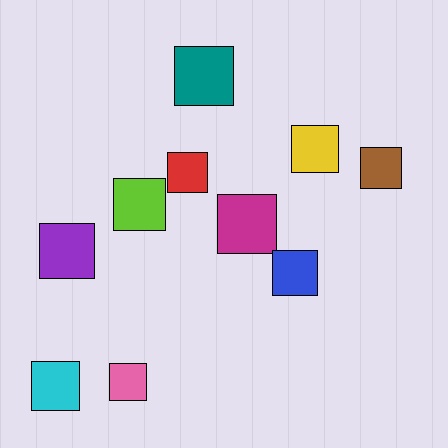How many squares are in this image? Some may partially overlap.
There are 10 squares.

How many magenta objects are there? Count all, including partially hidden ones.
There is 1 magenta object.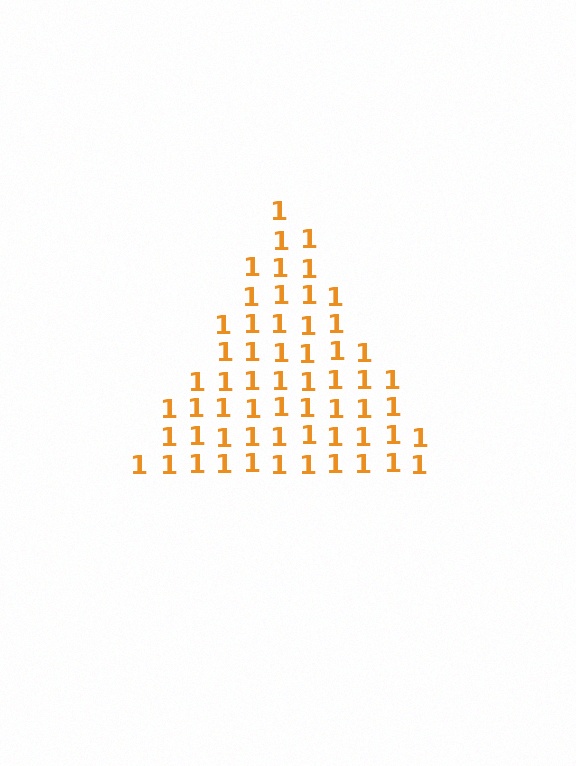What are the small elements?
The small elements are digit 1's.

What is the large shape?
The large shape is a triangle.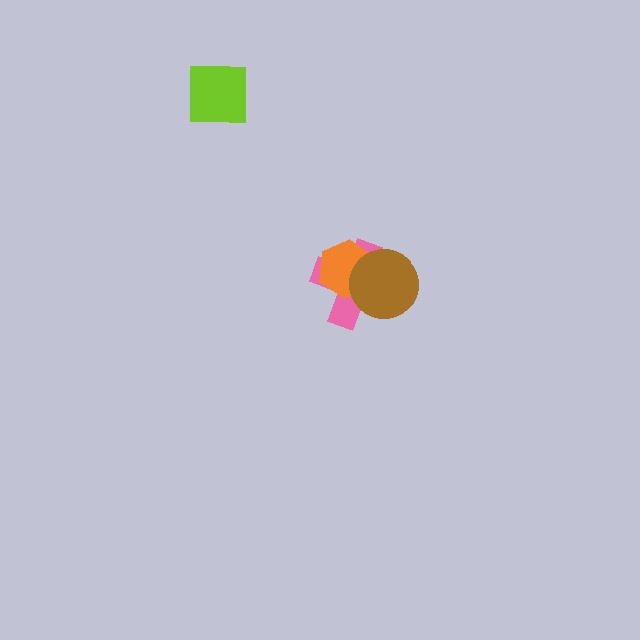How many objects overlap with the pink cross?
2 objects overlap with the pink cross.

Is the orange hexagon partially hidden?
Yes, it is partially covered by another shape.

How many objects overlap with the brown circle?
2 objects overlap with the brown circle.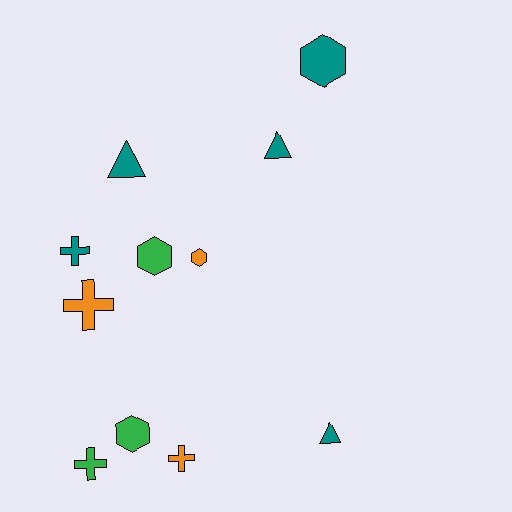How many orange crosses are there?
There are 2 orange crosses.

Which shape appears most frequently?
Hexagon, with 4 objects.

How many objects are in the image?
There are 11 objects.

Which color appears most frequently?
Teal, with 5 objects.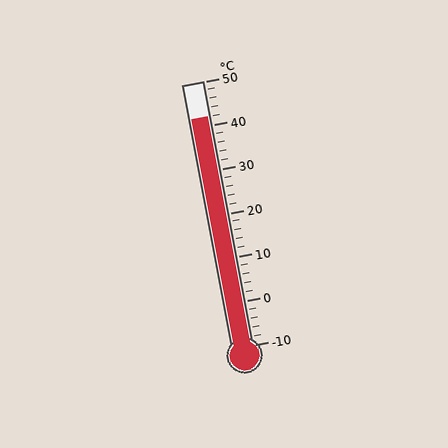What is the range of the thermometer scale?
The thermometer scale ranges from -10°C to 50°C.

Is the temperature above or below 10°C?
The temperature is above 10°C.